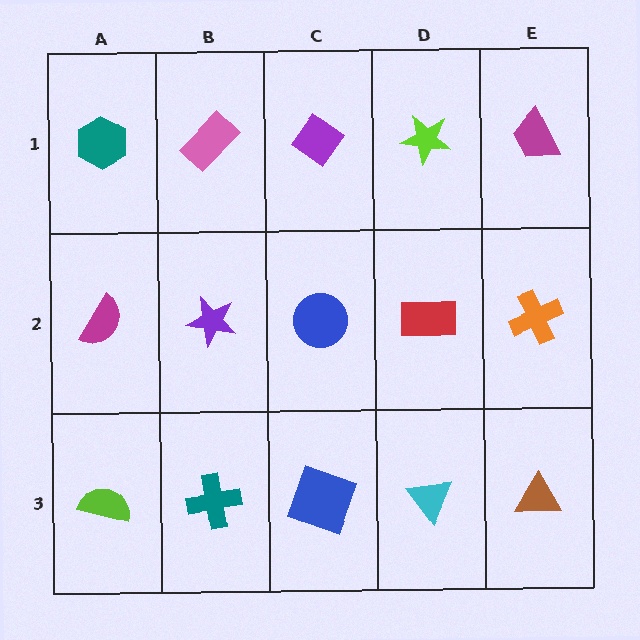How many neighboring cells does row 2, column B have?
4.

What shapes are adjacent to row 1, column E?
An orange cross (row 2, column E), a lime star (row 1, column D).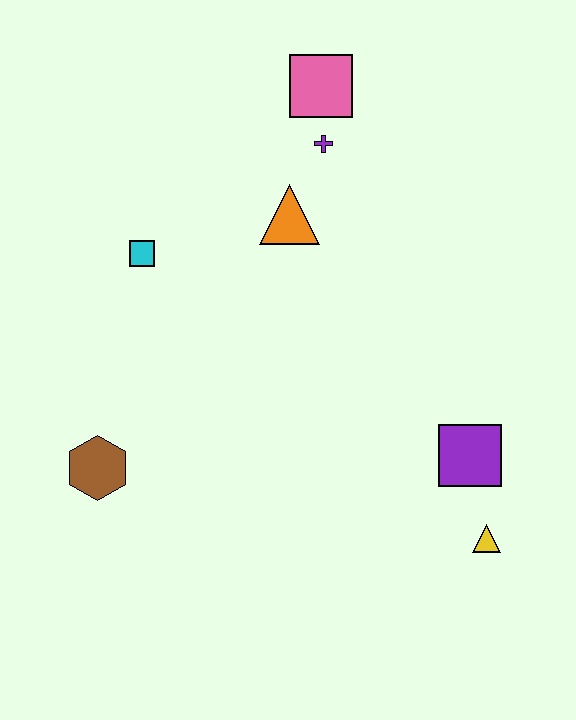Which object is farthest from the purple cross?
The yellow triangle is farthest from the purple cross.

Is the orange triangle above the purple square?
Yes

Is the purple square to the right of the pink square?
Yes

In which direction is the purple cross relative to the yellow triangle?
The purple cross is above the yellow triangle.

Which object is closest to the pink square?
The purple cross is closest to the pink square.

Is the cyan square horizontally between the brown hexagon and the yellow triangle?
Yes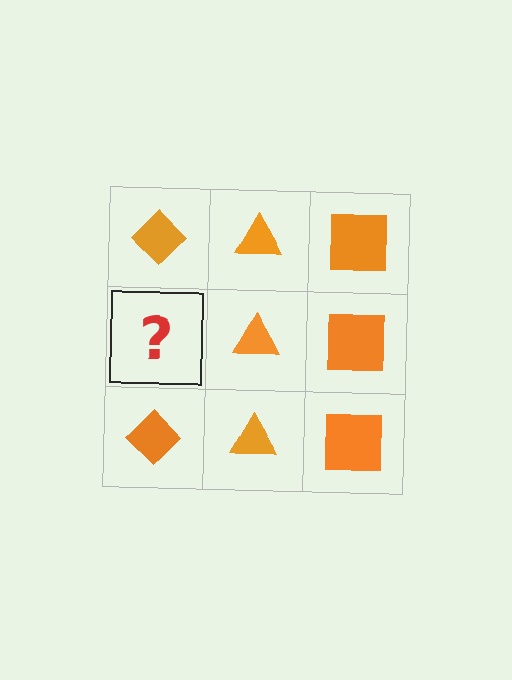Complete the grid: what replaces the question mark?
The question mark should be replaced with an orange diamond.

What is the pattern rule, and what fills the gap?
The rule is that each column has a consistent shape. The gap should be filled with an orange diamond.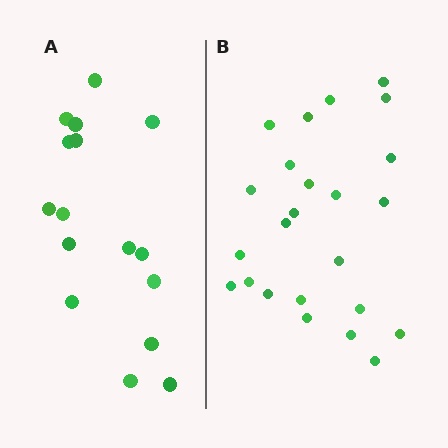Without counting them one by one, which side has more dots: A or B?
Region B (the right region) has more dots.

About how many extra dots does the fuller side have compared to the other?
Region B has roughly 8 or so more dots than region A.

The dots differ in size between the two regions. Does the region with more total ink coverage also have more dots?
No. Region A has more total ink coverage because its dots are larger, but region B actually contains more individual dots. Total area can be misleading — the number of items is what matters here.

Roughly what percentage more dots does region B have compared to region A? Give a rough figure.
About 50% more.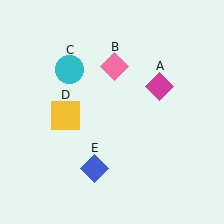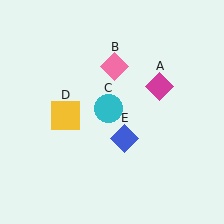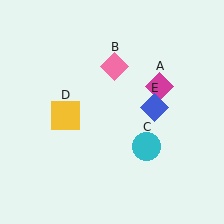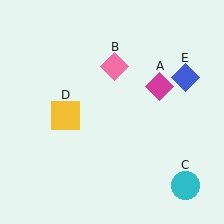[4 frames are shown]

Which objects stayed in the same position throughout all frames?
Magenta diamond (object A) and pink diamond (object B) and yellow square (object D) remained stationary.